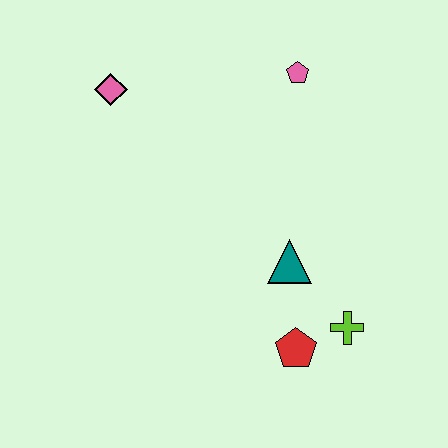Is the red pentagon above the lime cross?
No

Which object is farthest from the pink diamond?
The lime cross is farthest from the pink diamond.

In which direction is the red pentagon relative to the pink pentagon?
The red pentagon is below the pink pentagon.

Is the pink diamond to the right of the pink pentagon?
No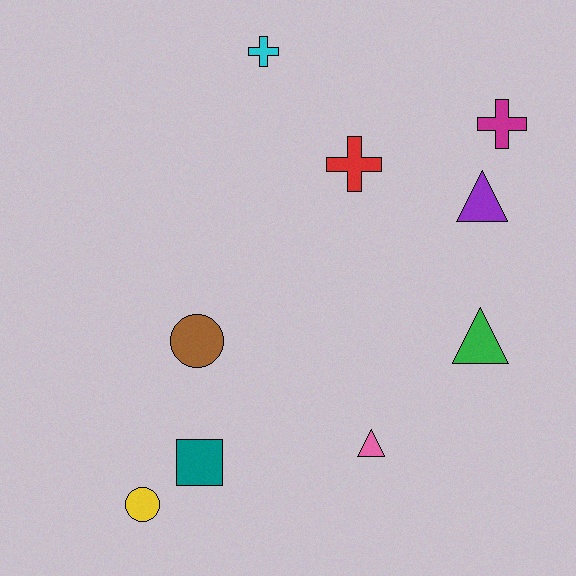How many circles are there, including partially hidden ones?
There are 2 circles.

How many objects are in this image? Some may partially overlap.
There are 9 objects.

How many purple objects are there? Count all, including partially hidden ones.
There is 1 purple object.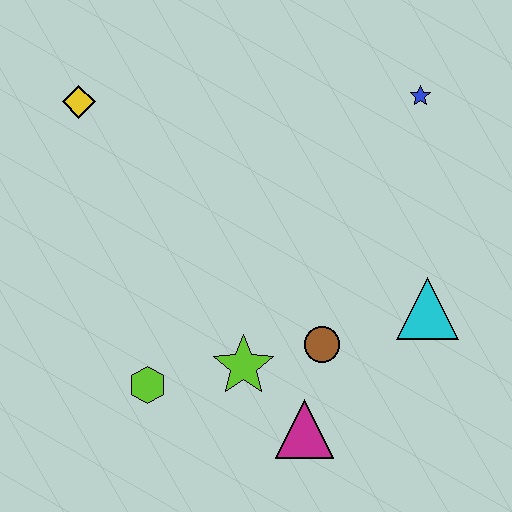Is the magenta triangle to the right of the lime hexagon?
Yes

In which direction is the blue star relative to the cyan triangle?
The blue star is above the cyan triangle.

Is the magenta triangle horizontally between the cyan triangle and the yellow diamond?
Yes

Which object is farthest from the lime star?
The blue star is farthest from the lime star.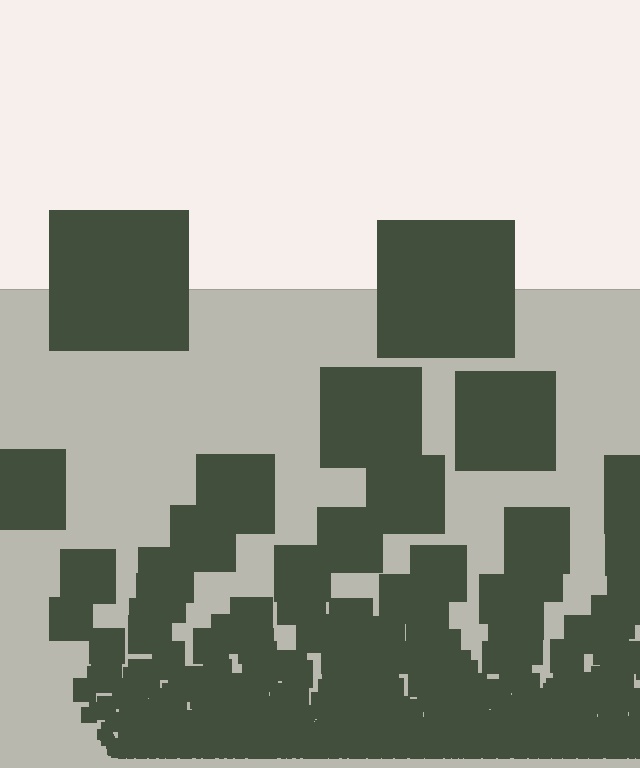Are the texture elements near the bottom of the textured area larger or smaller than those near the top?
Smaller. The gradient is inverted — elements near the bottom are smaller and denser.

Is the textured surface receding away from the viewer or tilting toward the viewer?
The surface appears to tilt toward the viewer. Texture elements get larger and sparser toward the top.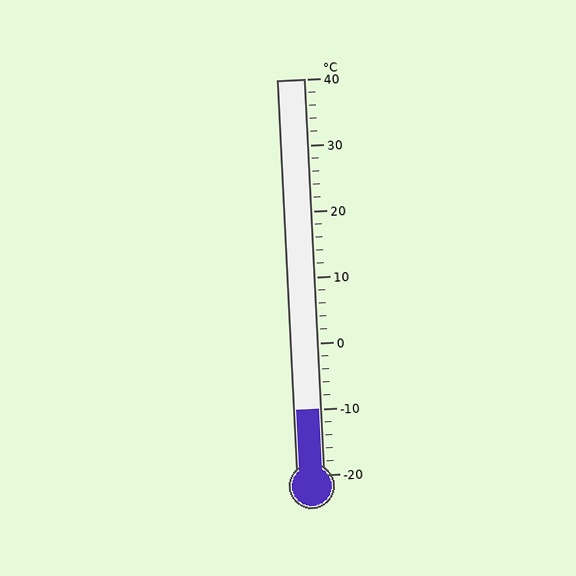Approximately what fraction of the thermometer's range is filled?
The thermometer is filled to approximately 15% of its range.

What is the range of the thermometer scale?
The thermometer scale ranges from -20°C to 40°C.